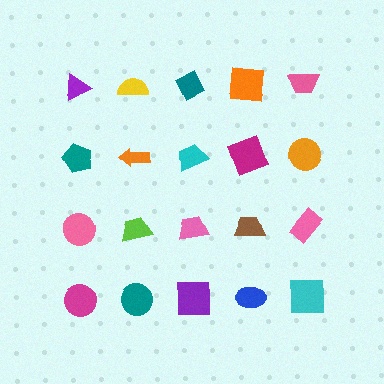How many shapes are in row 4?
5 shapes.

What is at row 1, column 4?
An orange square.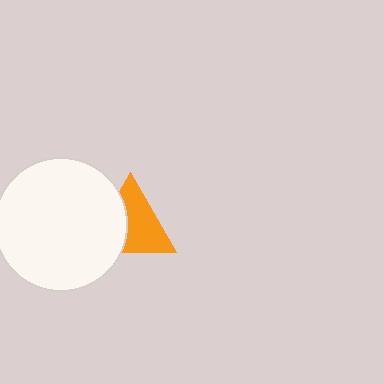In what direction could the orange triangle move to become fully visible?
The orange triangle could move right. That would shift it out from behind the white circle entirely.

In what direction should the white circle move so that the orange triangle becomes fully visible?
The white circle should move left. That is the shortest direction to clear the overlap and leave the orange triangle fully visible.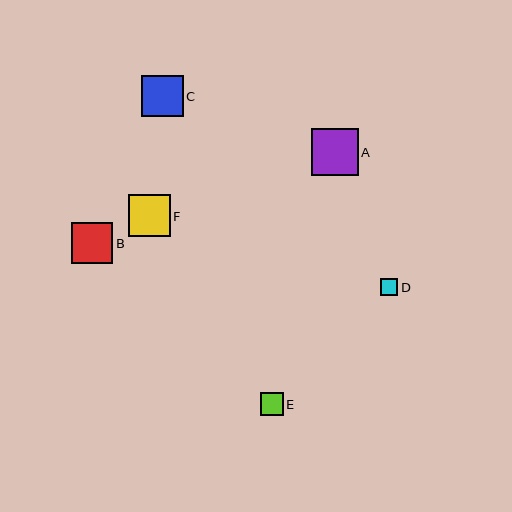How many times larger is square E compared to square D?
Square E is approximately 1.3 times the size of square D.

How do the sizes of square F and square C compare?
Square F and square C are approximately the same size.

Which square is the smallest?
Square D is the smallest with a size of approximately 17 pixels.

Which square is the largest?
Square A is the largest with a size of approximately 46 pixels.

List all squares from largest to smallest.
From largest to smallest: A, F, B, C, E, D.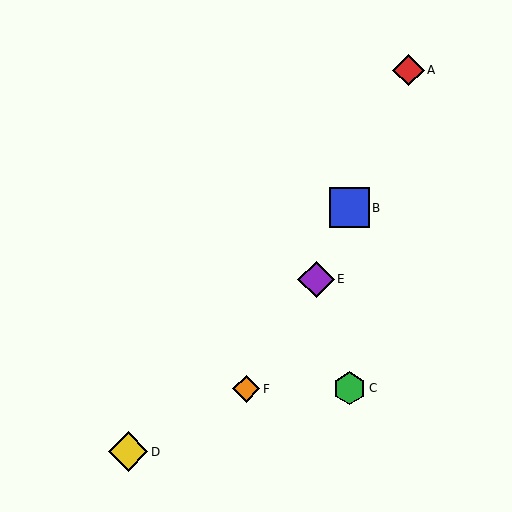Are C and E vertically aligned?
No, C is at x≈349 and E is at x≈316.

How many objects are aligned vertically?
2 objects (B, C) are aligned vertically.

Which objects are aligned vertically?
Objects B, C are aligned vertically.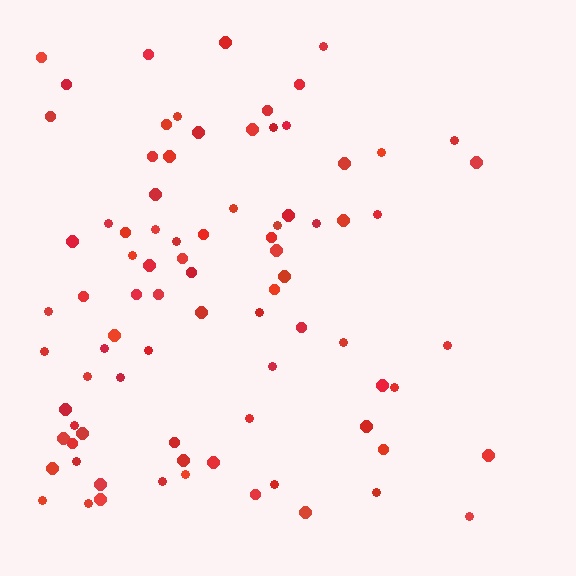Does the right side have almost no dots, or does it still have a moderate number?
Still a moderate number, just noticeably fewer than the left.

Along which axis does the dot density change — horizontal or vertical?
Horizontal.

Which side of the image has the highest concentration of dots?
The left.